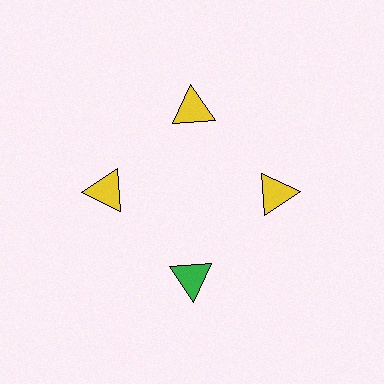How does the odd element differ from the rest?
It has a different color: green instead of yellow.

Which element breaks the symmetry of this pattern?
The green triangle at roughly the 6 o'clock position breaks the symmetry. All other shapes are yellow triangles.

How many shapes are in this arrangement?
There are 4 shapes arranged in a ring pattern.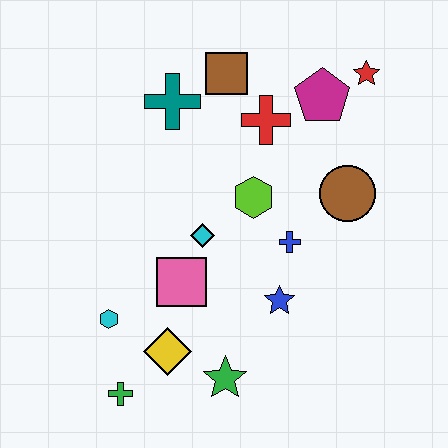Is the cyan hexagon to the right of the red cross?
No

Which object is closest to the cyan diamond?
The pink square is closest to the cyan diamond.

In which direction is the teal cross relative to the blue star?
The teal cross is above the blue star.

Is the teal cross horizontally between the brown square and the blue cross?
No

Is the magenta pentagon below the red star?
Yes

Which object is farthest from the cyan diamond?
The red star is farthest from the cyan diamond.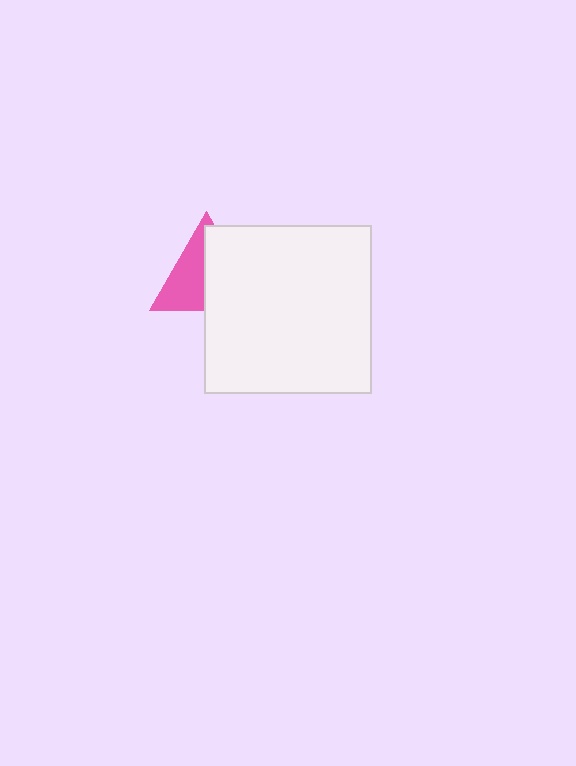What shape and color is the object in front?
The object in front is a white square.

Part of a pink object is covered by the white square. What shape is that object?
It is a triangle.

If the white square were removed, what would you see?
You would see the complete pink triangle.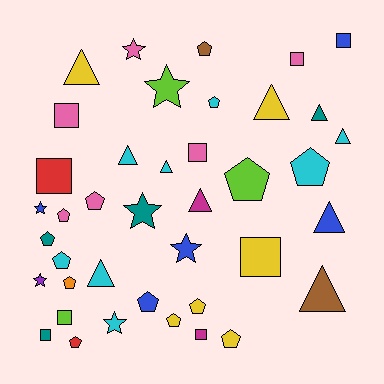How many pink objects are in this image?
There are 6 pink objects.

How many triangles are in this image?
There are 10 triangles.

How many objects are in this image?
There are 40 objects.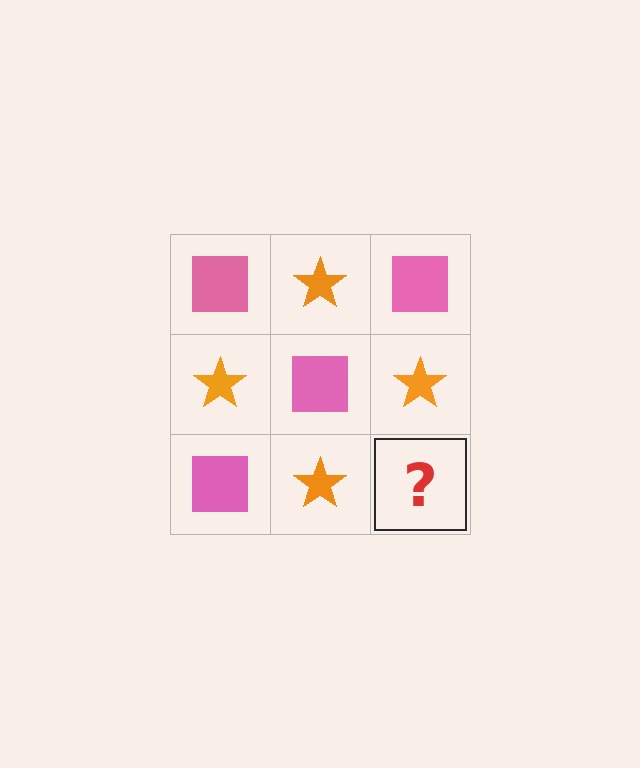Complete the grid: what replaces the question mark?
The question mark should be replaced with a pink square.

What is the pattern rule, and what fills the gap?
The rule is that it alternates pink square and orange star in a checkerboard pattern. The gap should be filled with a pink square.